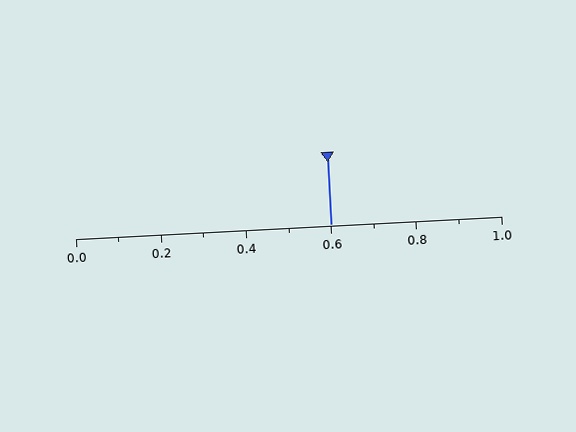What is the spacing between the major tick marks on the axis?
The major ticks are spaced 0.2 apart.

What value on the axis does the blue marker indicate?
The marker indicates approximately 0.6.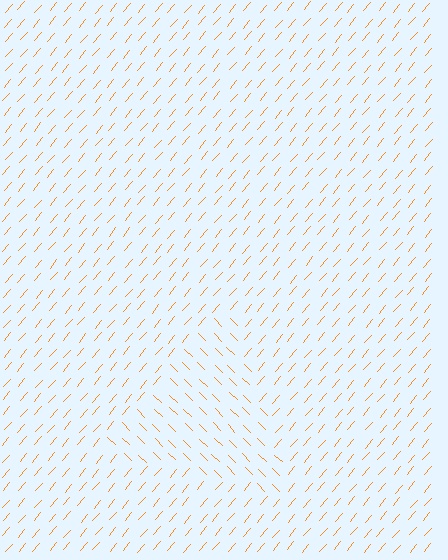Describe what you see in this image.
The image is filled with small orange line segments. A triangle region in the image has lines oriented differently from the surrounding lines, creating a visible texture boundary.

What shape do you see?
I see a triangle.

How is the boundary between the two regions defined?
The boundary is defined purely by a change in line orientation (approximately 86 degrees difference). All lines are the same color and thickness.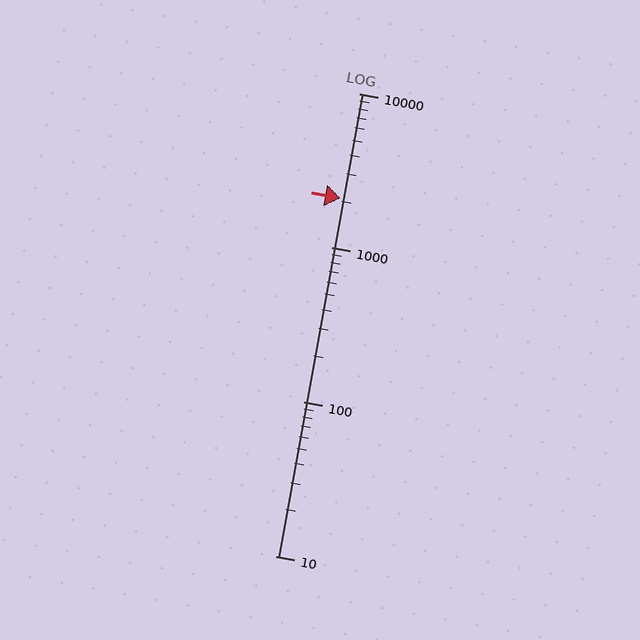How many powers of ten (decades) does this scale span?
The scale spans 3 decades, from 10 to 10000.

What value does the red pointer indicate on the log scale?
The pointer indicates approximately 2100.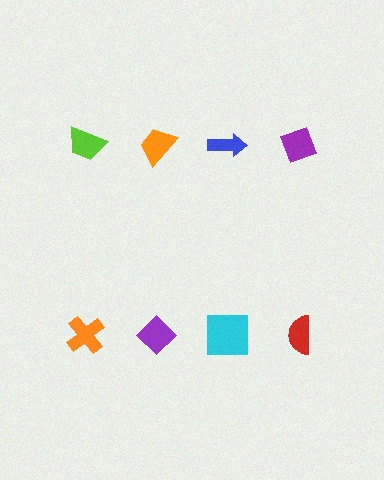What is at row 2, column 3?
A cyan square.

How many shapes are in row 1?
4 shapes.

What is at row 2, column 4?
A red semicircle.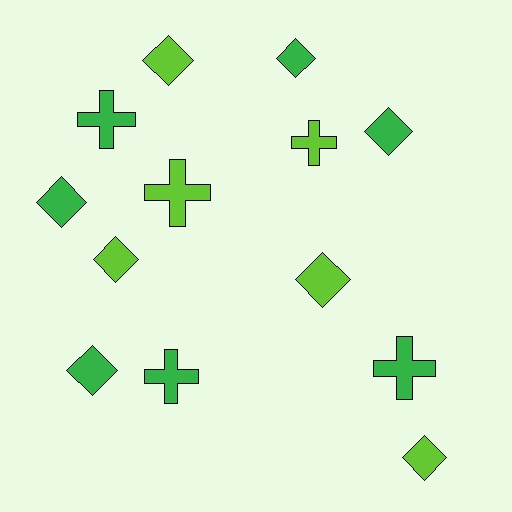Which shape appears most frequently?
Diamond, with 8 objects.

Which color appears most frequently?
Green, with 7 objects.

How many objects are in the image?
There are 13 objects.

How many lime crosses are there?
There are 2 lime crosses.